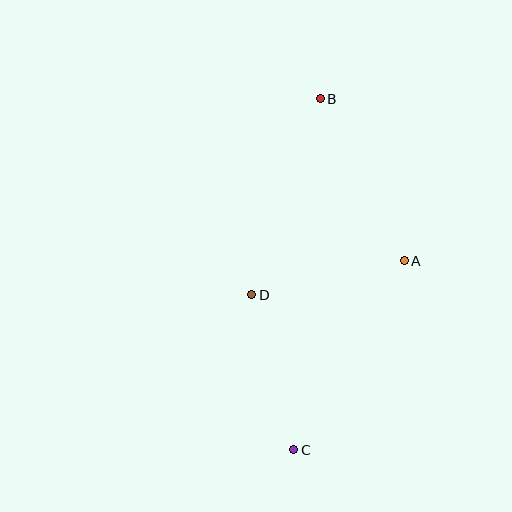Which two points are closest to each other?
Points A and D are closest to each other.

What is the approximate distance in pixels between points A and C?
The distance between A and C is approximately 219 pixels.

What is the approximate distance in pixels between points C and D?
The distance between C and D is approximately 161 pixels.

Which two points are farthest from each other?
Points B and C are farthest from each other.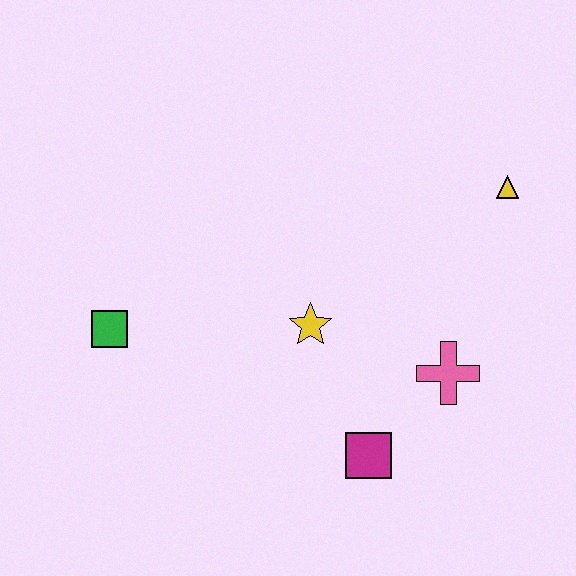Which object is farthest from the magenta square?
The yellow triangle is farthest from the magenta square.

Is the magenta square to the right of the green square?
Yes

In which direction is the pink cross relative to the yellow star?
The pink cross is to the right of the yellow star.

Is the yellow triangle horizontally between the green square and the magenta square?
No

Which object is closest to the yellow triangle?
The pink cross is closest to the yellow triangle.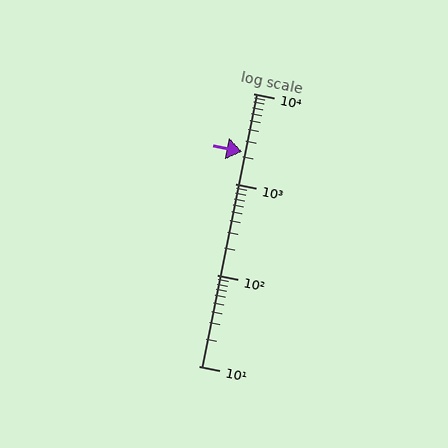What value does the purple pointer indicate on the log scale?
The pointer indicates approximately 2300.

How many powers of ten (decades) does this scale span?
The scale spans 3 decades, from 10 to 10000.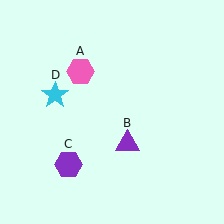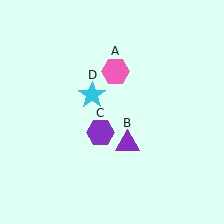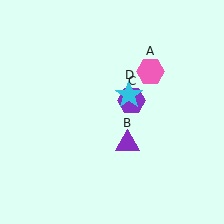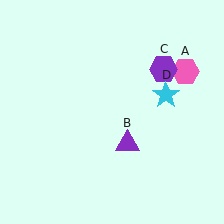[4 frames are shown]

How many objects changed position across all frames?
3 objects changed position: pink hexagon (object A), purple hexagon (object C), cyan star (object D).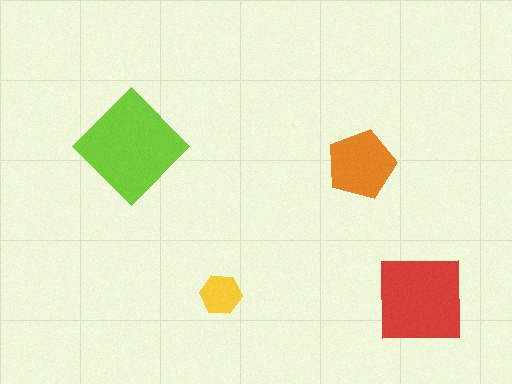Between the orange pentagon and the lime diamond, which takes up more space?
The lime diamond.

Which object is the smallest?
The yellow hexagon.